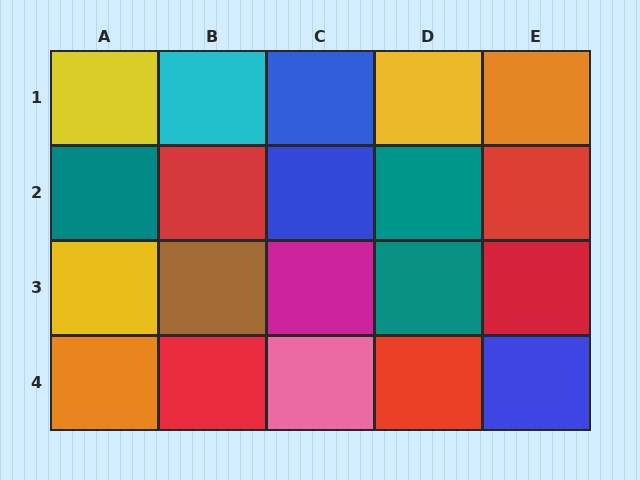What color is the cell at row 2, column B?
Red.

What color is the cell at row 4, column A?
Orange.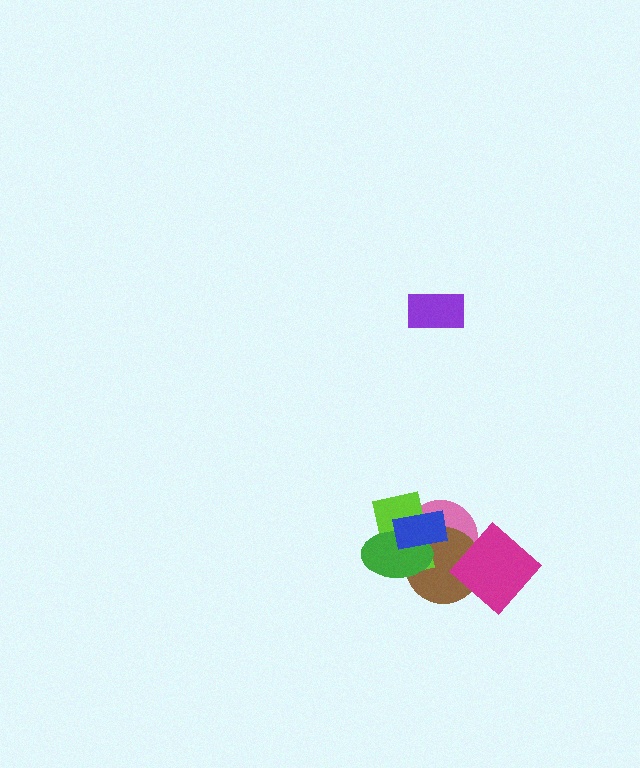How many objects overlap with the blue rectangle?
4 objects overlap with the blue rectangle.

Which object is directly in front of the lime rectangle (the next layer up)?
The green ellipse is directly in front of the lime rectangle.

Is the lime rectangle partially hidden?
Yes, it is partially covered by another shape.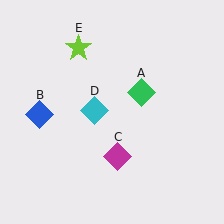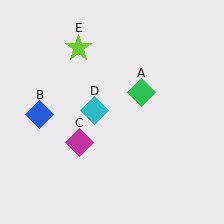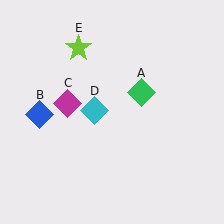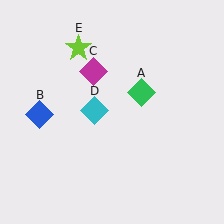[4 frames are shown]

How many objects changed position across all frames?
1 object changed position: magenta diamond (object C).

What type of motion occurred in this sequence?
The magenta diamond (object C) rotated clockwise around the center of the scene.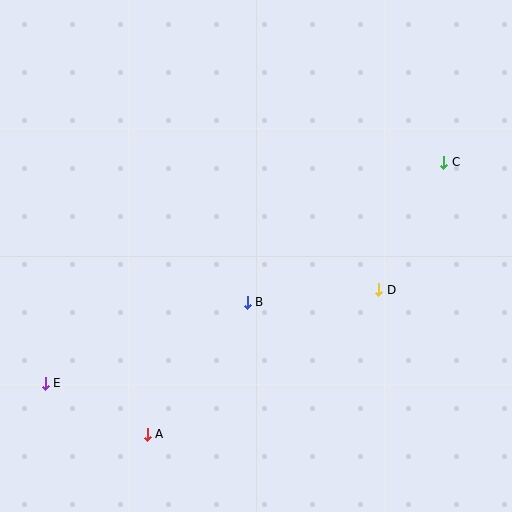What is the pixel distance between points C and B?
The distance between C and B is 241 pixels.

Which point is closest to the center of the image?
Point B at (247, 302) is closest to the center.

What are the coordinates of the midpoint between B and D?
The midpoint between B and D is at (313, 296).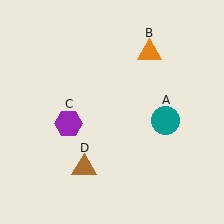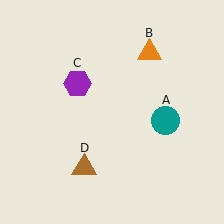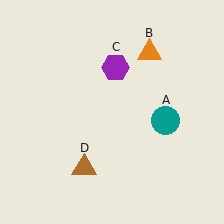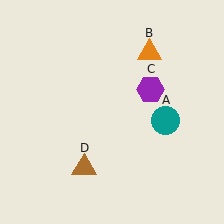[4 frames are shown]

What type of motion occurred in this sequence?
The purple hexagon (object C) rotated clockwise around the center of the scene.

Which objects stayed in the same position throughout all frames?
Teal circle (object A) and orange triangle (object B) and brown triangle (object D) remained stationary.